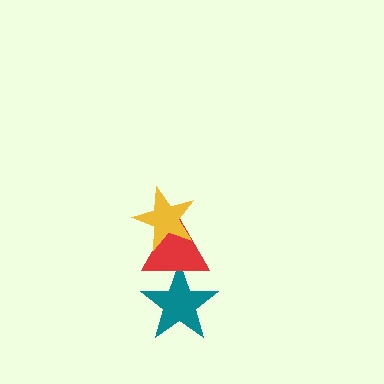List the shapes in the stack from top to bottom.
From top to bottom: the yellow star, the red triangle, the teal star.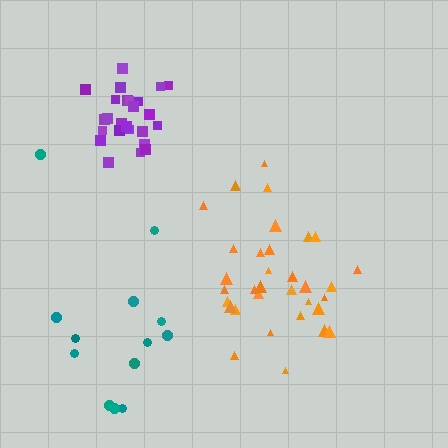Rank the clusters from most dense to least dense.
purple, orange, teal.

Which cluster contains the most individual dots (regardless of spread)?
Orange (33).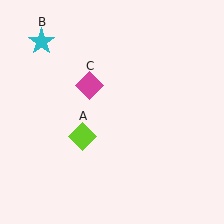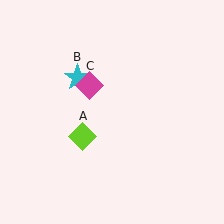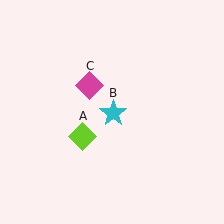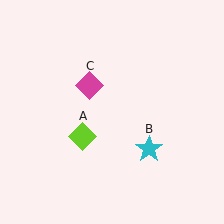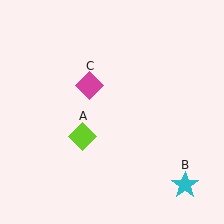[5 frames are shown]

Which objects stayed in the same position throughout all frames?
Lime diamond (object A) and magenta diamond (object C) remained stationary.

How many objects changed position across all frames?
1 object changed position: cyan star (object B).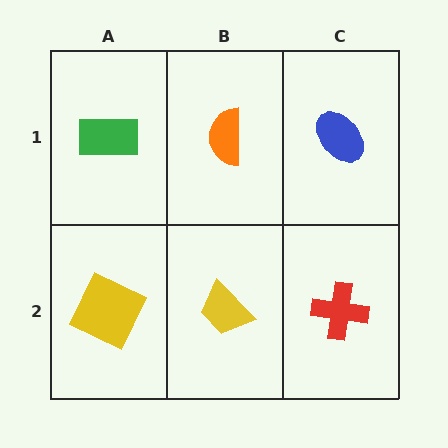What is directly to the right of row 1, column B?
A blue ellipse.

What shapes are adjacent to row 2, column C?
A blue ellipse (row 1, column C), a yellow trapezoid (row 2, column B).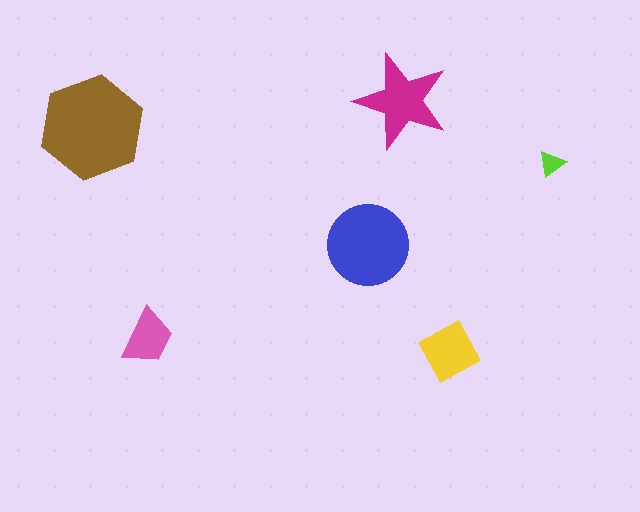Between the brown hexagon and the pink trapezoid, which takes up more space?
The brown hexagon.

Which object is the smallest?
The lime triangle.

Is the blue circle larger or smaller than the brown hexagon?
Smaller.